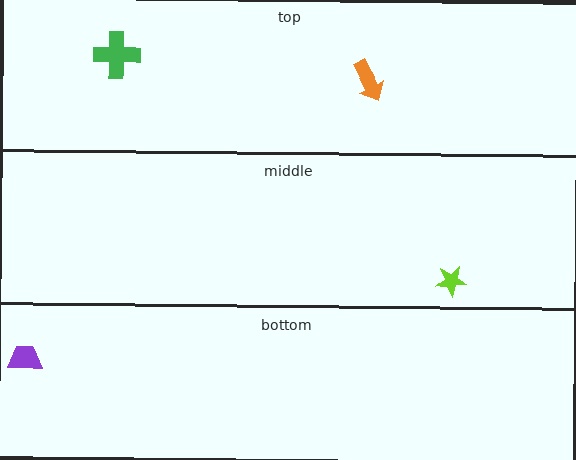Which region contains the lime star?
The middle region.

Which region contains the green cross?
The top region.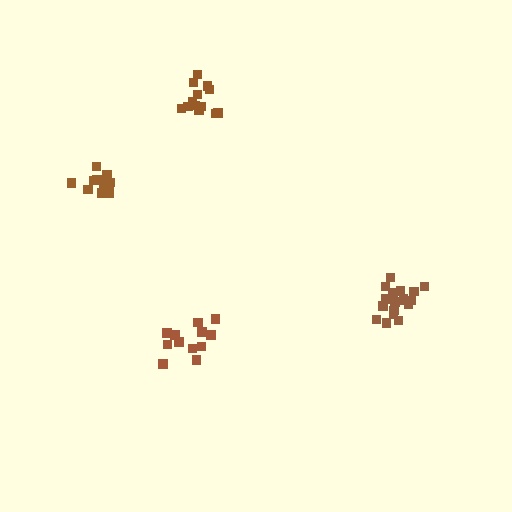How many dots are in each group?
Group 1: 13 dots, Group 2: 13 dots, Group 3: 13 dots, Group 4: 18 dots (57 total).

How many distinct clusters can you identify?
There are 4 distinct clusters.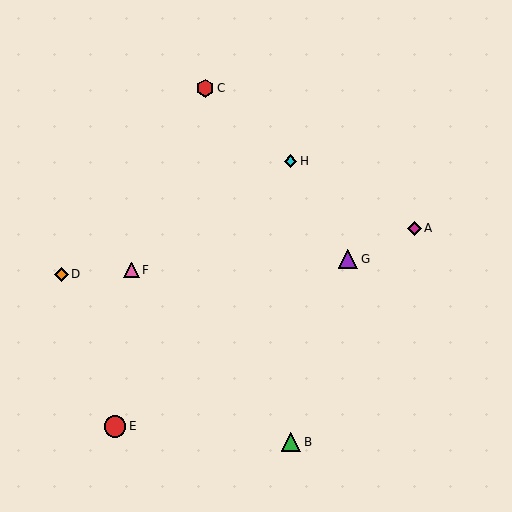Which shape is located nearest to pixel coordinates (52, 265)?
The orange diamond (labeled D) at (61, 274) is nearest to that location.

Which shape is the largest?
The red circle (labeled E) is the largest.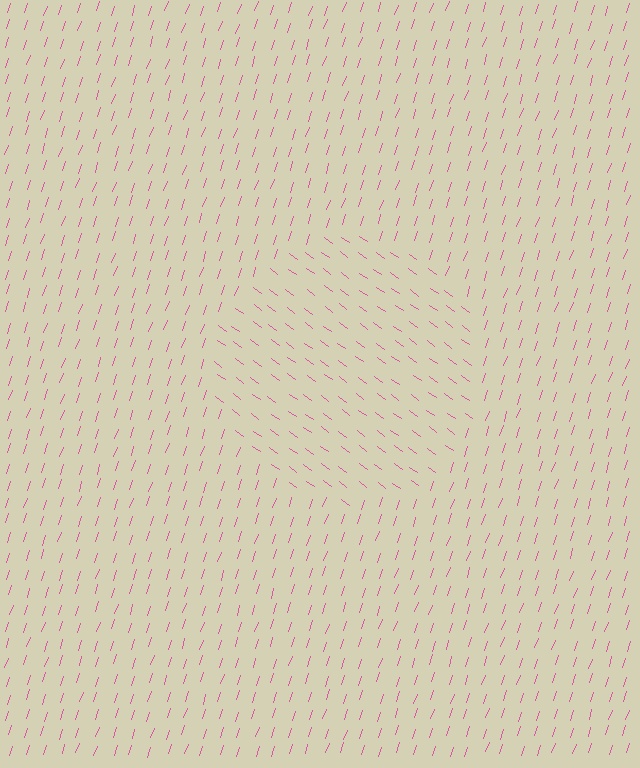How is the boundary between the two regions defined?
The boundary is defined purely by a change in line orientation (approximately 73 degrees difference). All lines are the same color and thickness.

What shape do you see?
I see a circle.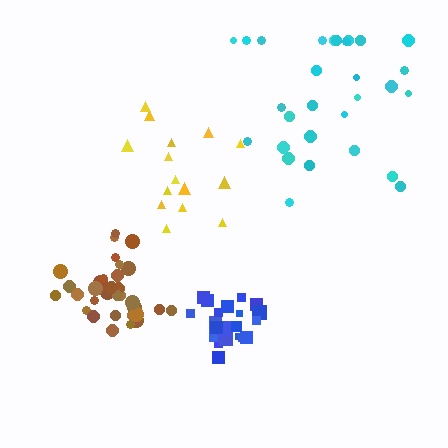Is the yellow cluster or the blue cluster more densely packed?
Blue.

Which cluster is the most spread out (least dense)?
Cyan.